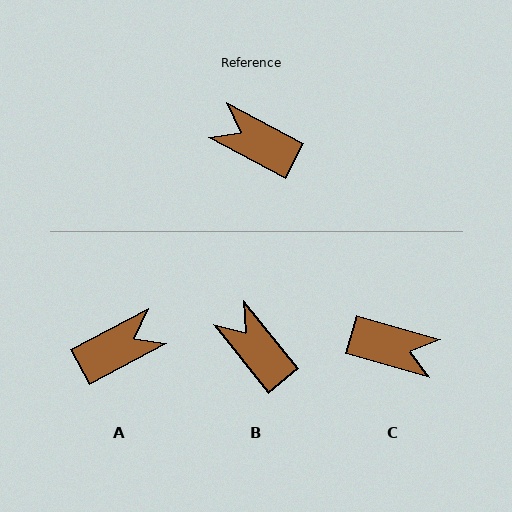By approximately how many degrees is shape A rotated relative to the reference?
Approximately 124 degrees clockwise.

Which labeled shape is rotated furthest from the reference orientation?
C, about 169 degrees away.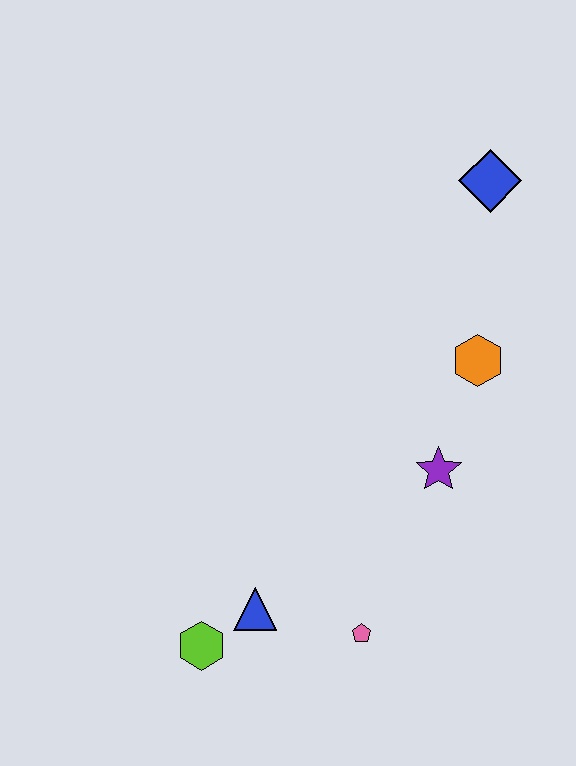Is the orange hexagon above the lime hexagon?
Yes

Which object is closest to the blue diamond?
The orange hexagon is closest to the blue diamond.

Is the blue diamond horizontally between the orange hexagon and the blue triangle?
No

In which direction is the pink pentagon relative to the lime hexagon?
The pink pentagon is to the right of the lime hexagon.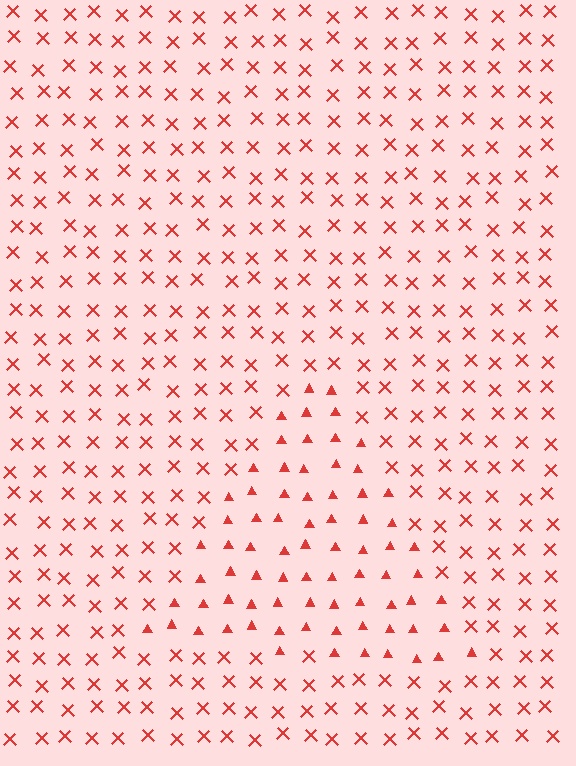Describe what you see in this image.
The image is filled with small red elements arranged in a uniform grid. A triangle-shaped region contains triangles, while the surrounding area contains X marks. The boundary is defined purely by the change in element shape.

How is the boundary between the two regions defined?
The boundary is defined by a change in element shape: triangles inside vs. X marks outside. All elements share the same color and spacing.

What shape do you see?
I see a triangle.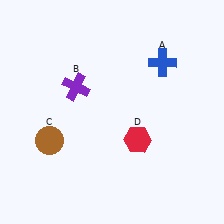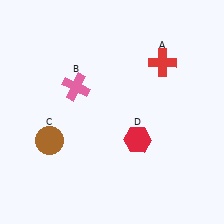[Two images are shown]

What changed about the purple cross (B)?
In Image 1, B is purple. In Image 2, it changed to pink.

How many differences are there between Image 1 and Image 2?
There are 2 differences between the two images.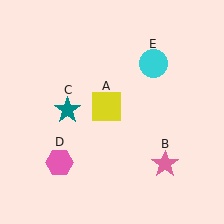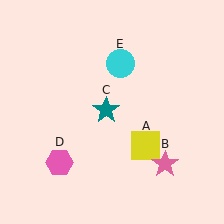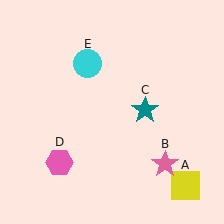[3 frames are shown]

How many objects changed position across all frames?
3 objects changed position: yellow square (object A), teal star (object C), cyan circle (object E).